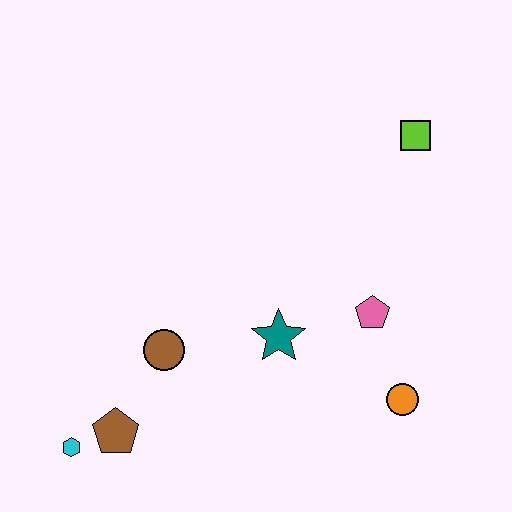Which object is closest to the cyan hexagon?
The brown pentagon is closest to the cyan hexagon.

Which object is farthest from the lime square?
The cyan hexagon is farthest from the lime square.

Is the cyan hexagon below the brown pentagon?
Yes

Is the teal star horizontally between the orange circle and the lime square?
No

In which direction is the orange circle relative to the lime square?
The orange circle is below the lime square.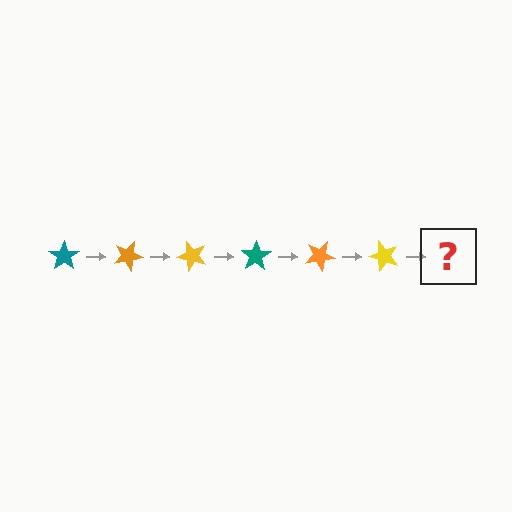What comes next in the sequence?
The next element should be a teal star, rotated 150 degrees from the start.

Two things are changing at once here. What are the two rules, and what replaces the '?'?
The two rules are that it rotates 25 degrees each step and the color cycles through teal, orange, and yellow. The '?' should be a teal star, rotated 150 degrees from the start.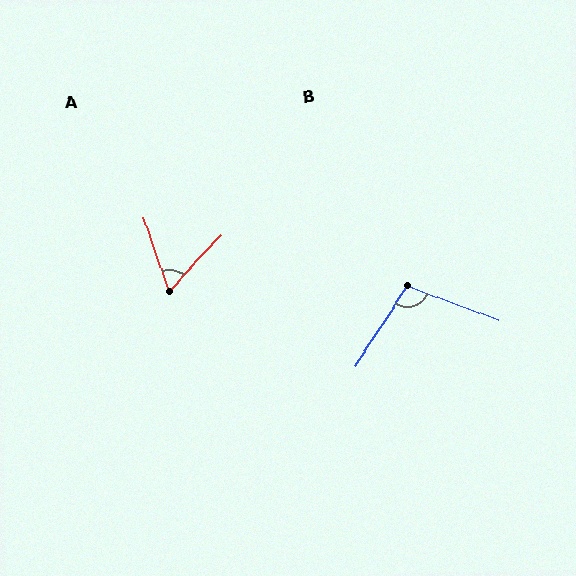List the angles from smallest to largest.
A (62°), B (102°).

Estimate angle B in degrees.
Approximately 102 degrees.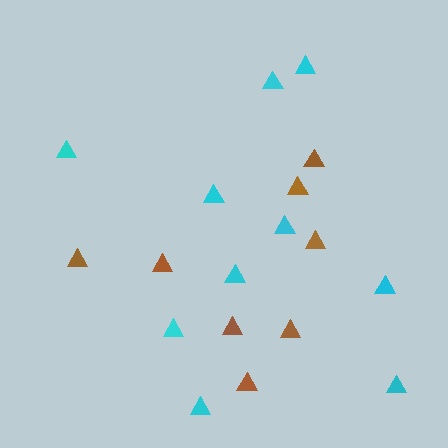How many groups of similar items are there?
There are 2 groups: one group of brown triangles (8) and one group of cyan triangles (10).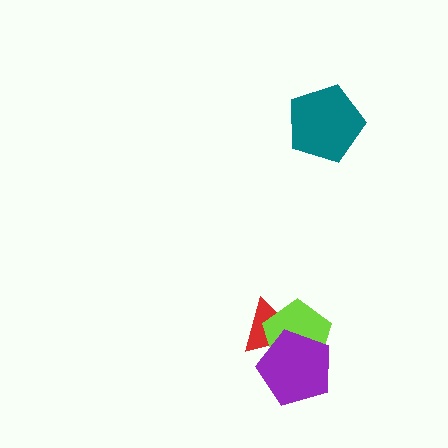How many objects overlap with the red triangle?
2 objects overlap with the red triangle.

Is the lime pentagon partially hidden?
Yes, it is partially covered by another shape.